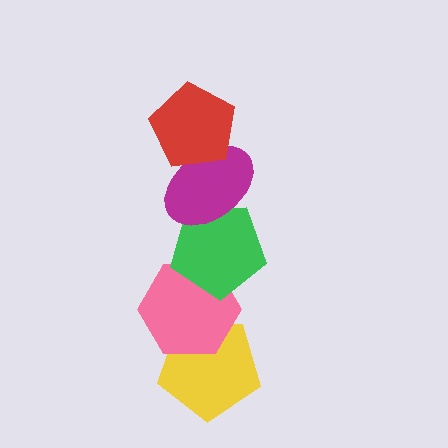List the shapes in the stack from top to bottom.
From top to bottom: the red pentagon, the magenta ellipse, the green pentagon, the pink hexagon, the yellow pentagon.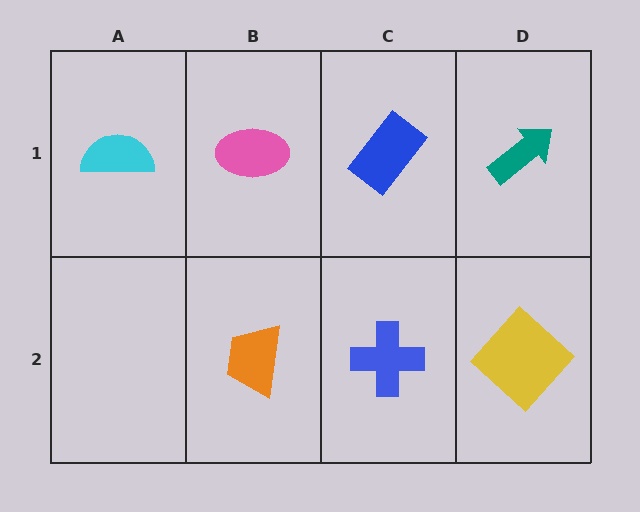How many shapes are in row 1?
4 shapes.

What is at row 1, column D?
A teal arrow.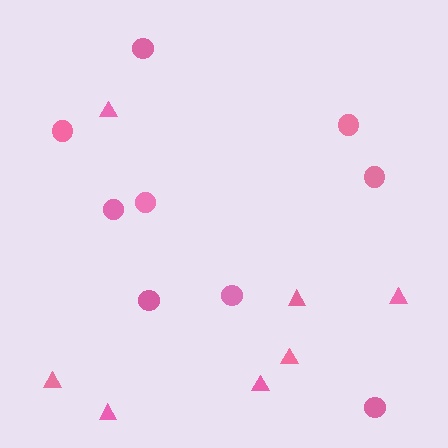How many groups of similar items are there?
There are 2 groups: one group of triangles (7) and one group of circles (9).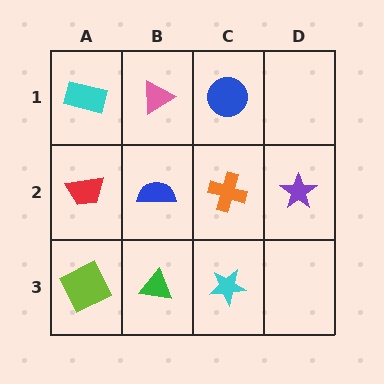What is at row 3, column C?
A cyan star.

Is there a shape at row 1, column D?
No, that cell is empty.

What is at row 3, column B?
A green triangle.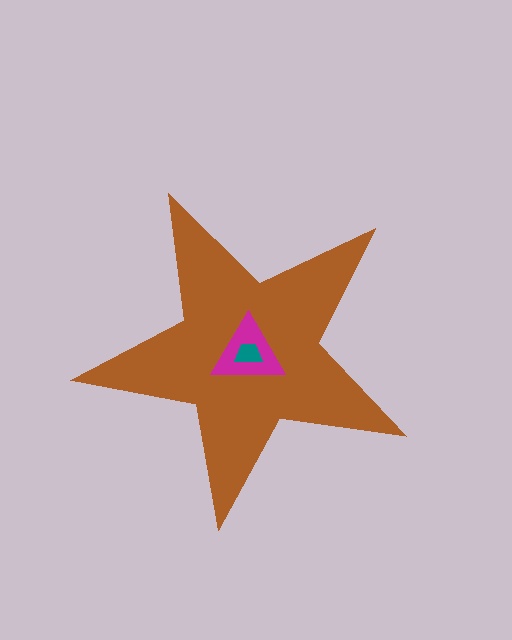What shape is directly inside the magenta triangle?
The teal trapezoid.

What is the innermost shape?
The teal trapezoid.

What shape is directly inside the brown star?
The magenta triangle.